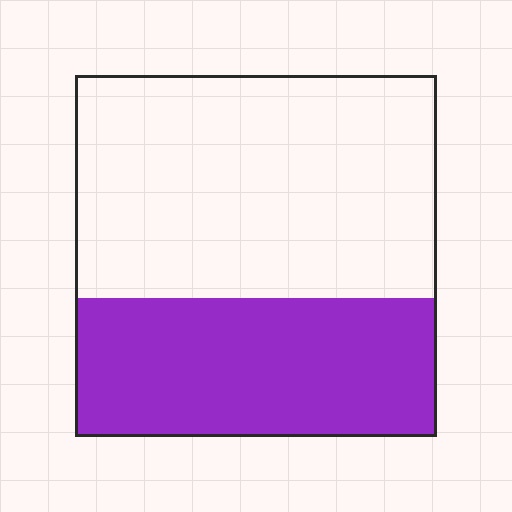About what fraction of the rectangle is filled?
About three eighths (3/8).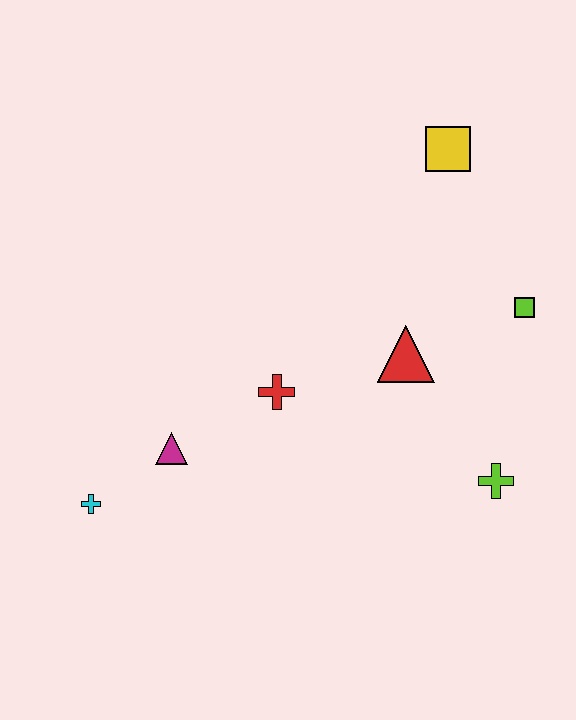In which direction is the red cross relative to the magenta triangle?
The red cross is to the right of the magenta triangle.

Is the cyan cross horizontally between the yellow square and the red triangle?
No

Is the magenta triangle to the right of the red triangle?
No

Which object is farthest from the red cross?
The yellow square is farthest from the red cross.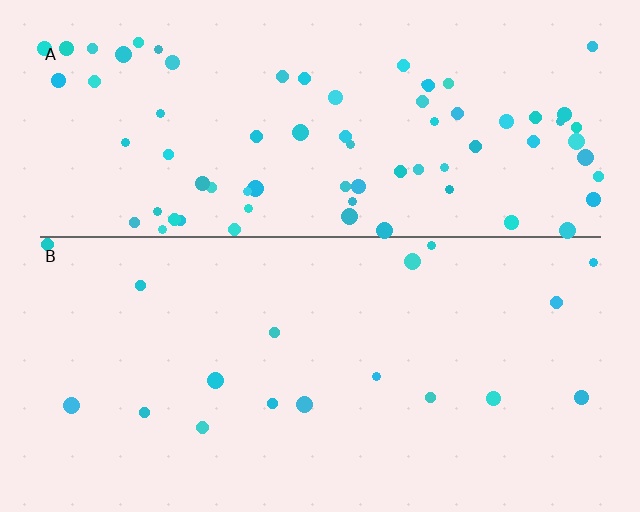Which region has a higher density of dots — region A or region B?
A (the top).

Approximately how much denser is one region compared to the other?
Approximately 4.2× — region A over region B.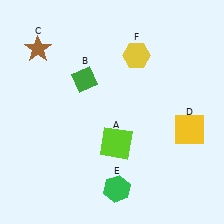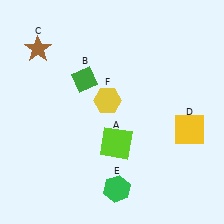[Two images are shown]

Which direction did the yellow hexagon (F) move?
The yellow hexagon (F) moved down.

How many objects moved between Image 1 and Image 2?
1 object moved between the two images.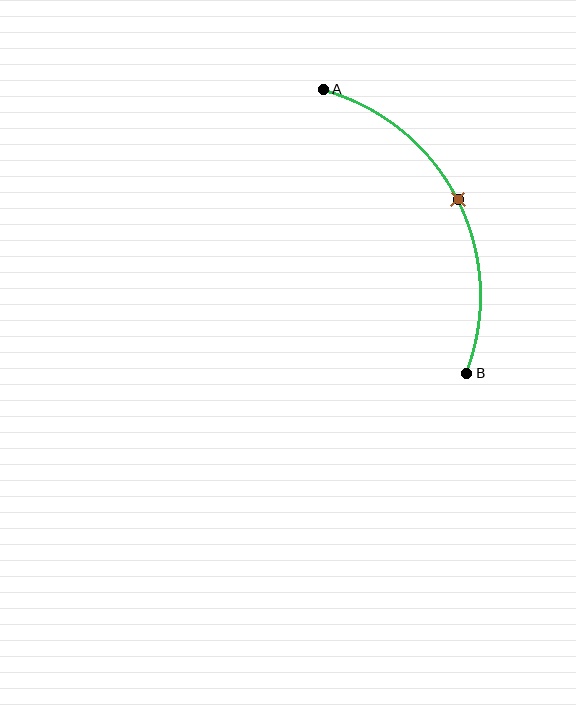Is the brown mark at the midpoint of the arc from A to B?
Yes. The brown mark lies on the arc at equal arc-length from both A and B — it is the arc midpoint.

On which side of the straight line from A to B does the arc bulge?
The arc bulges to the right of the straight line connecting A and B.